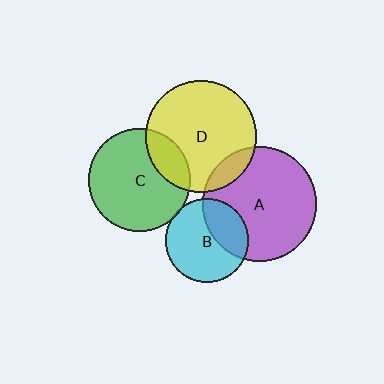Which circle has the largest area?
Circle A (purple).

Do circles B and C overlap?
Yes.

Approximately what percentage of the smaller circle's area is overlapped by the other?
Approximately 5%.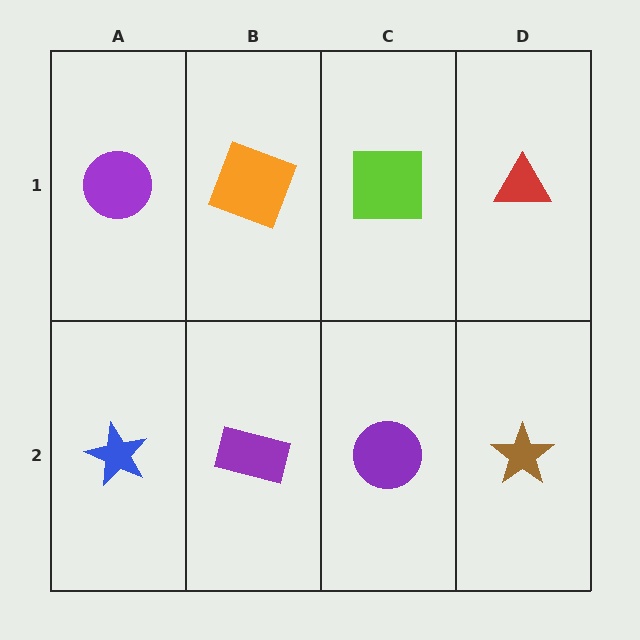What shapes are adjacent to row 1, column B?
A purple rectangle (row 2, column B), a purple circle (row 1, column A), a lime square (row 1, column C).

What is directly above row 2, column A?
A purple circle.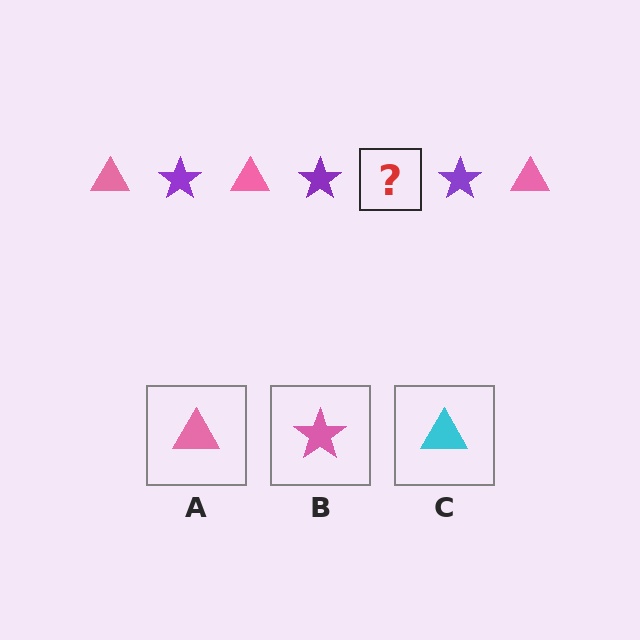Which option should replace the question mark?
Option A.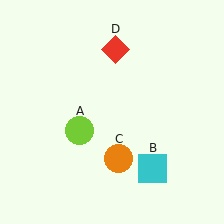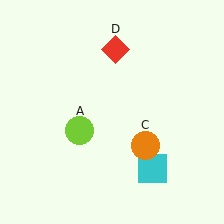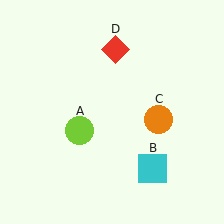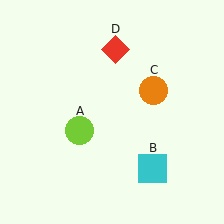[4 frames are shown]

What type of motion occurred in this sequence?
The orange circle (object C) rotated counterclockwise around the center of the scene.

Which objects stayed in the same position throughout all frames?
Lime circle (object A) and cyan square (object B) and red diamond (object D) remained stationary.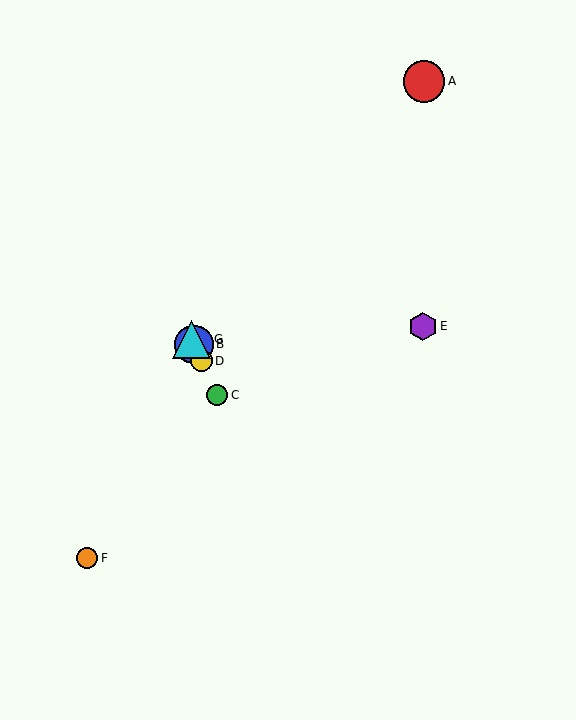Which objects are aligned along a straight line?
Objects B, C, D, G are aligned along a straight line.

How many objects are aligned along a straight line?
4 objects (B, C, D, G) are aligned along a straight line.